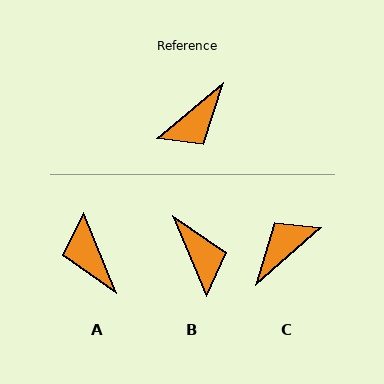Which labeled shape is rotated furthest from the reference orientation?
C, about 179 degrees away.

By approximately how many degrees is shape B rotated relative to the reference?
Approximately 73 degrees counter-clockwise.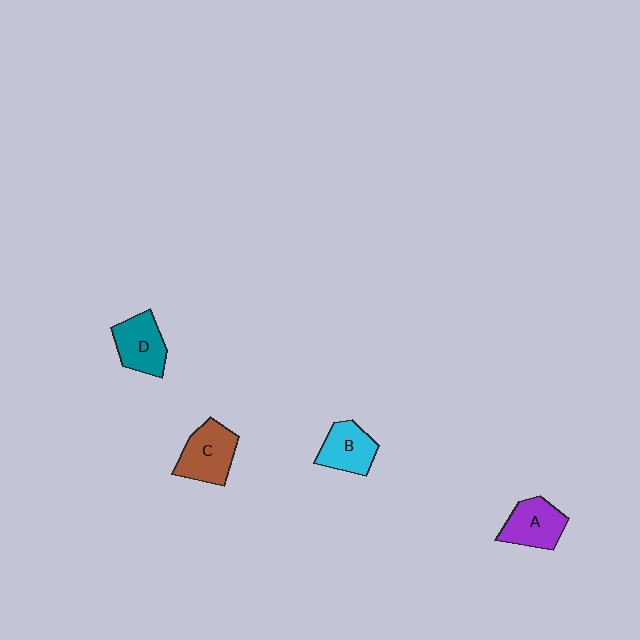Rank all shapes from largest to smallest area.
From largest to smallest: C (brown), A (purple), D (teal), B (cyan).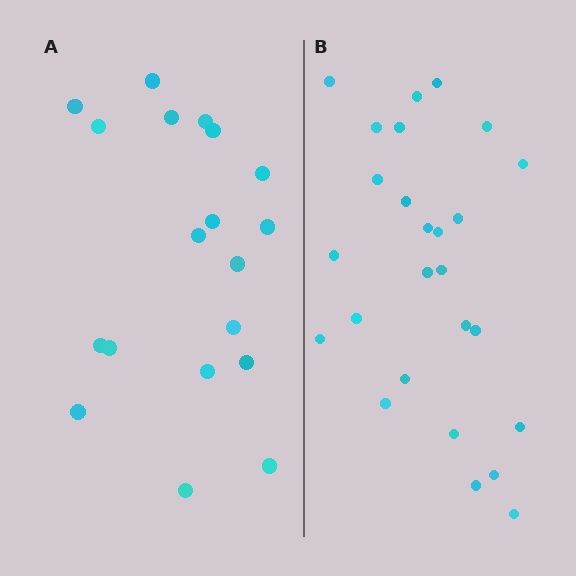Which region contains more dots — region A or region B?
Region B (the right region) has more dots.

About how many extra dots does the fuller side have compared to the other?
Region B has roughly 8 or so more dots than region A.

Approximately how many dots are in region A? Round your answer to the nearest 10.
About 20 dots. (The exact count is 19, which rounds to 20.)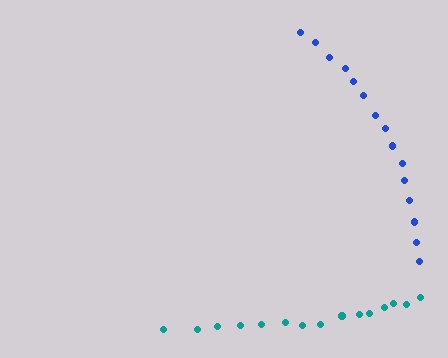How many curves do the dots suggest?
There are 2 distinct paths.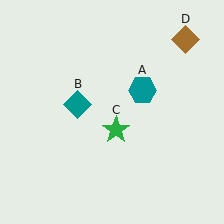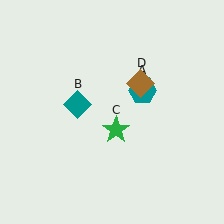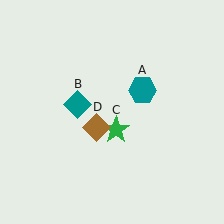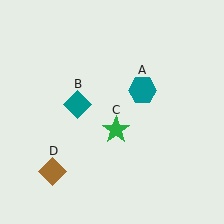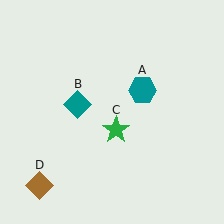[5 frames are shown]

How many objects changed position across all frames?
1 object changed position: brown diamond (object D).